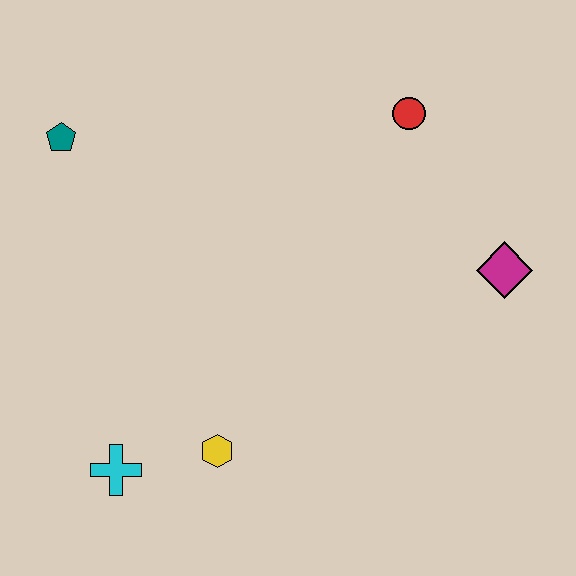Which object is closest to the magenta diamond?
The red circle is closest to the magenta diamond.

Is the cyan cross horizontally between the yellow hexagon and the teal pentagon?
Yes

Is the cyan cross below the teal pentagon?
Yes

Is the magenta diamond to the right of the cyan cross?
Yes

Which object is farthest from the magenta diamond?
The teal pentagon is farthest from the magenta diamond.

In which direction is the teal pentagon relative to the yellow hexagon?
The teal pentagon is above the yellow hexagon.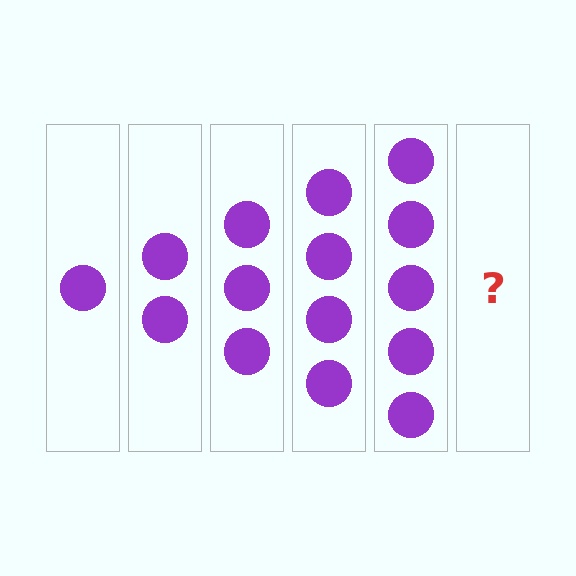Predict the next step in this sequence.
The next step is 6 circles.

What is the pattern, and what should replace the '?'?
The pattern is that each step adds one more circle. The '?' should be 6 circles.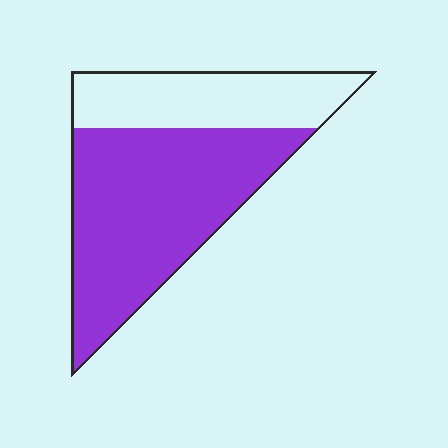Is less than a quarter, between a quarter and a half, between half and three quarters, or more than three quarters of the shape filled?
Between half and three quarters.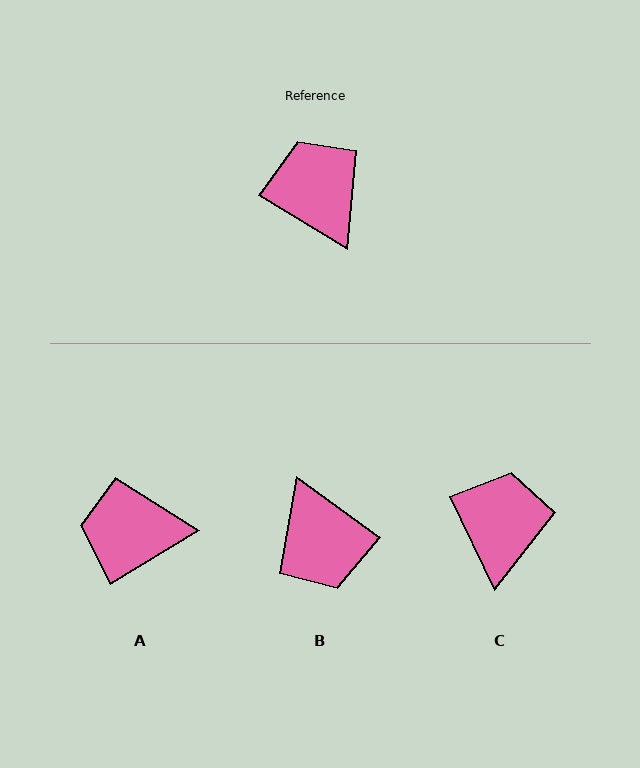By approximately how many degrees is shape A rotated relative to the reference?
Approximately 63 degrees counter-clockwise.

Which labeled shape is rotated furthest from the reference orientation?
B, about 175 degrees away.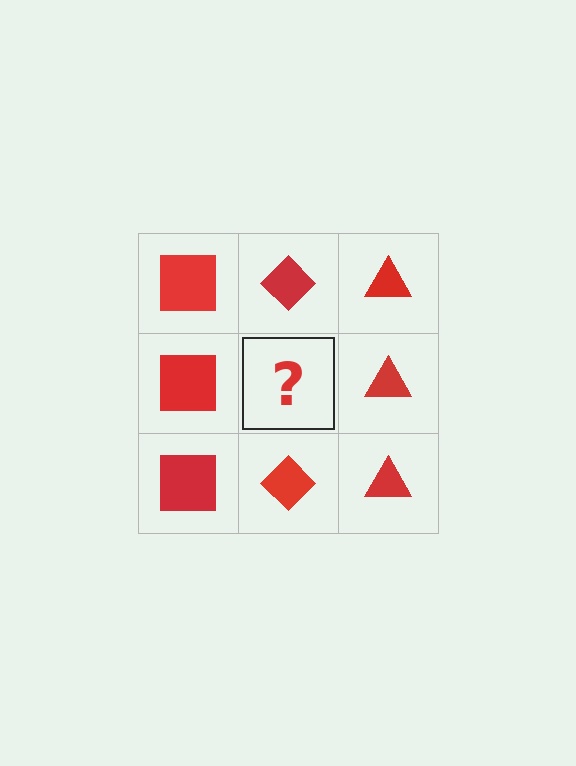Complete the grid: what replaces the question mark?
The question mark should be replaced with a red diamond.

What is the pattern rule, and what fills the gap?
The rule is that each column has a consistent shape. The gap should be filled with a red diamond.